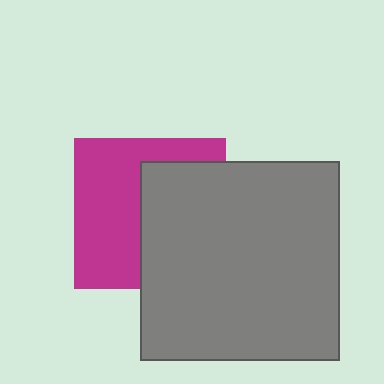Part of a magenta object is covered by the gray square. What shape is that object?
It is a square.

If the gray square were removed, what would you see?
You would see the complete magenta square.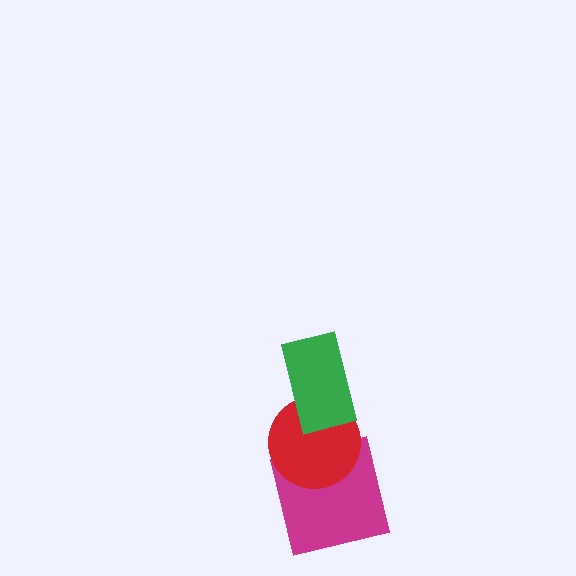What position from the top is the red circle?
The red circle is 2nd from the top.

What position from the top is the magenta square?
The magenta square is 3rd from the top.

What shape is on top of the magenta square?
The red circle is on top of the magenta square.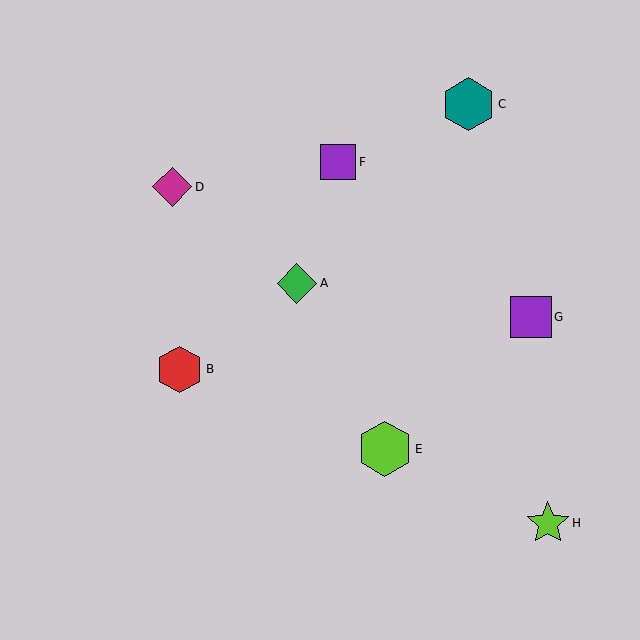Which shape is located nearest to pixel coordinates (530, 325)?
The purple square (labeled G) at (531, 317) is nearest to that location.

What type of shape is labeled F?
Shape F is a purple square.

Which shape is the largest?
The lime hexagon (labeled E) is the largest.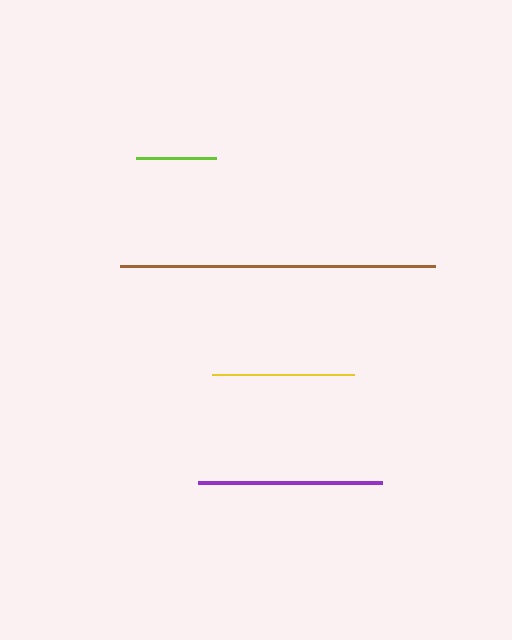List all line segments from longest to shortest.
From longest to shortest: brown, purple, yellow, lime.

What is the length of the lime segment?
The lime segment is approximately 79 pixels long.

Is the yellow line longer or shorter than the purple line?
The purple line is longer than the yellow line.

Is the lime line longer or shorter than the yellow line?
The yellow line is longer than the lime line.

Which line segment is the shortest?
The lime line is the shortest at approximately 79 pixels.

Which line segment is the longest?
The brown line is the longest at approximately 314 pixels.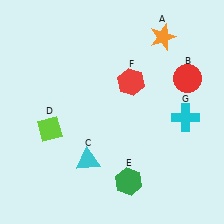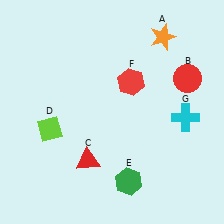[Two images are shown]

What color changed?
The triangle (C) changed from cyan in Image 1 to red in Image 2.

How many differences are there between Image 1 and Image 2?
There is 1 difference between the two images.